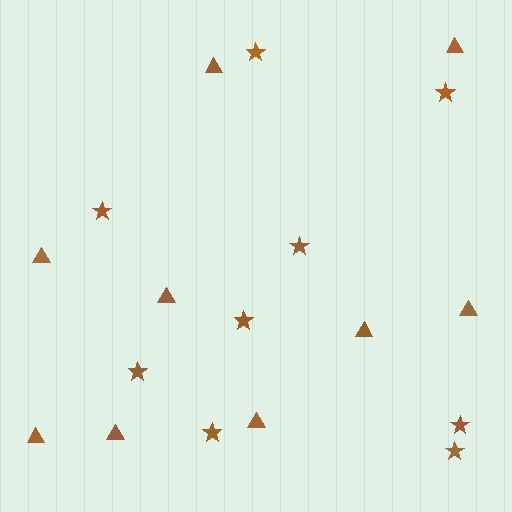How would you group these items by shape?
There are 2 groups: one group of triangles (9) and one group of stars (9).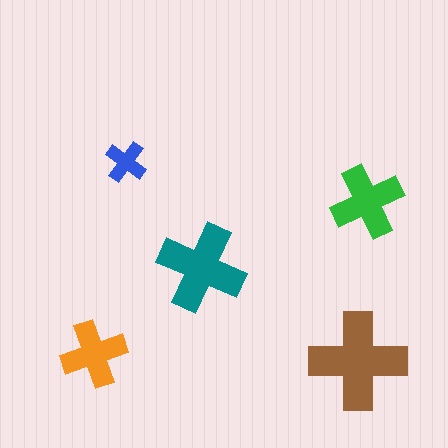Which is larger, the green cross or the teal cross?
The teal one.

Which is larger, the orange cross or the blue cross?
The orange one.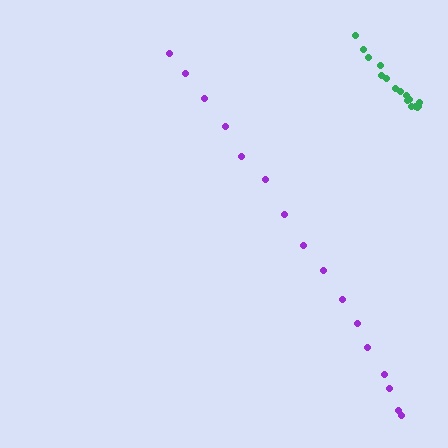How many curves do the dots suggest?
There are 2 distinct paths.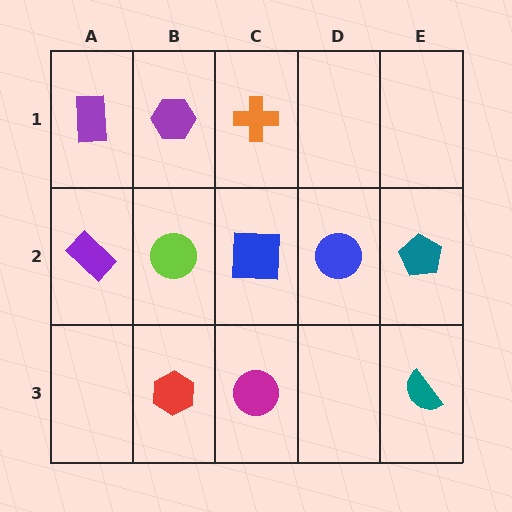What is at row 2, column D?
A blue circle.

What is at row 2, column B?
A lime circle.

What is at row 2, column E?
A teal pentagon.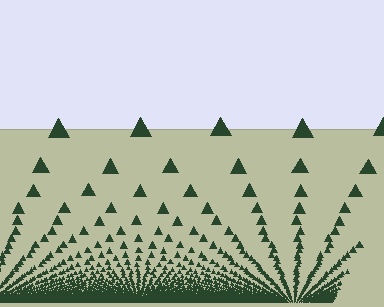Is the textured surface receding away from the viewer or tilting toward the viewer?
The surface appears to tilt toward the viewer. Texture elements get larger and sparser toward the top.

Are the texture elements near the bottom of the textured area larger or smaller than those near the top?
Smaller. The gradient is inverted — elements near the bottom are smaller and denser.